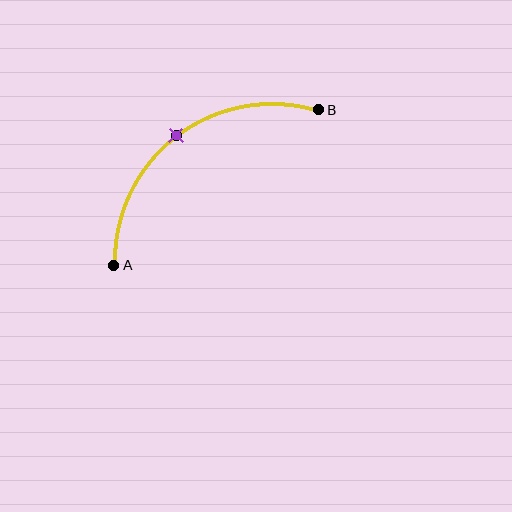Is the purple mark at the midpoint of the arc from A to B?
Yes. The purple mark lies on the arc at equal arc-length from both A and B — it is the arc midpoint.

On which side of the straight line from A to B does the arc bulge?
The arc bulges above and to the left of the straight line connecting A and B.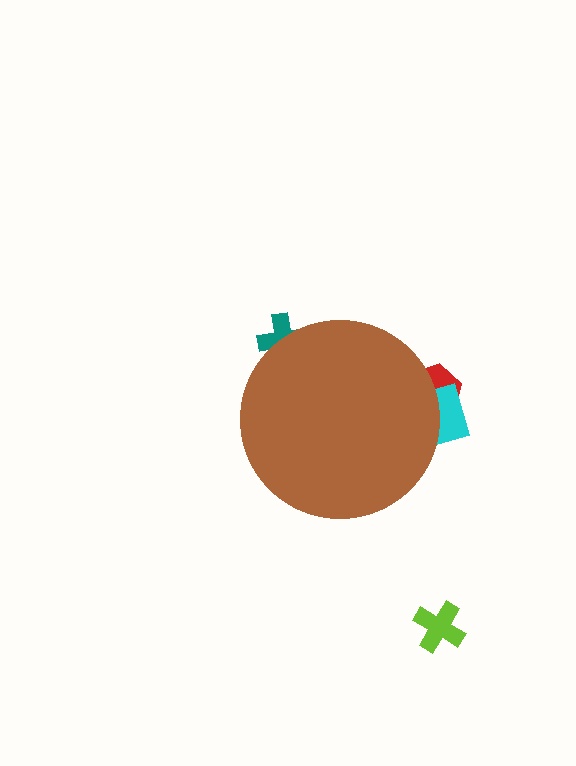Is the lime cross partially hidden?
No, the lime cross is fully visible.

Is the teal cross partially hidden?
Yes, the teal cross is partially hidden behind the brown circle.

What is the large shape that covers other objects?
A brown circle.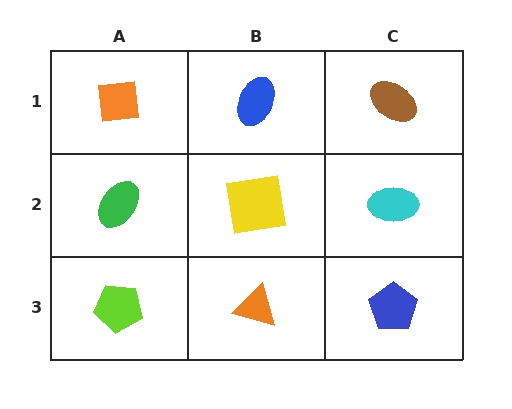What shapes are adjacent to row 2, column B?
A blue ellipse (row 1, column B), an orange triangle (row 3, column B), a green ellipse (row 2, column A), a cyan ellipse (row 2, column C).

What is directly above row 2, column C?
A brown ellipse.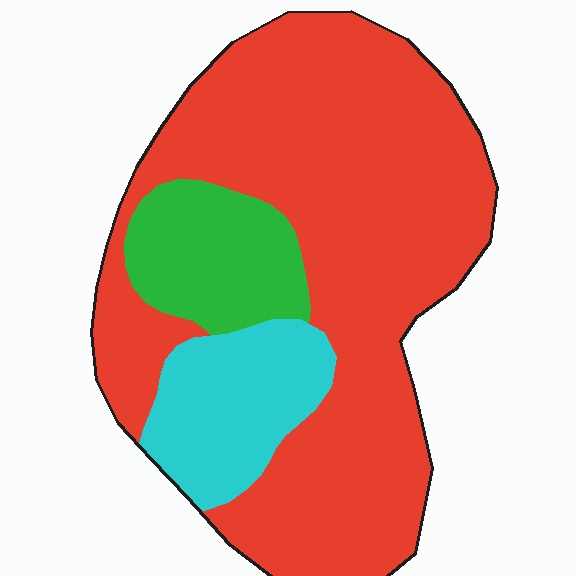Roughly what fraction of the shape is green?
Green takes up about one eighth (1/8) of the shape.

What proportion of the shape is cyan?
Cyan covers about 15% of the shape.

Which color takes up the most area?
Red, at roughly 70%.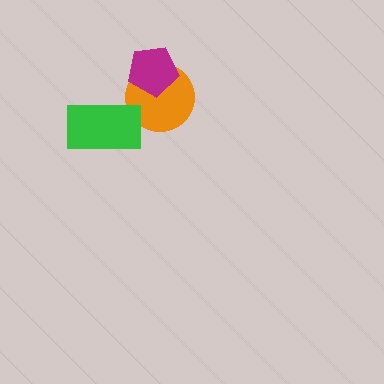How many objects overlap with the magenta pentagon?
1 object overlaps with the magenta pentagon.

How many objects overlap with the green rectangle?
1 object overlaps with the green rectangle.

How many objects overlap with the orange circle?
2 objects overlap with the orange circle.